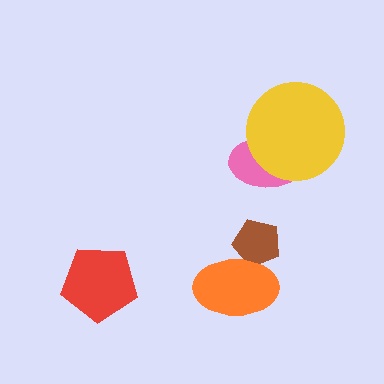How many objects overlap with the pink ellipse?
1 object overlaps with the pink ellipse.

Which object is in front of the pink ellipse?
The yellow circle is in front of the pink ellipse.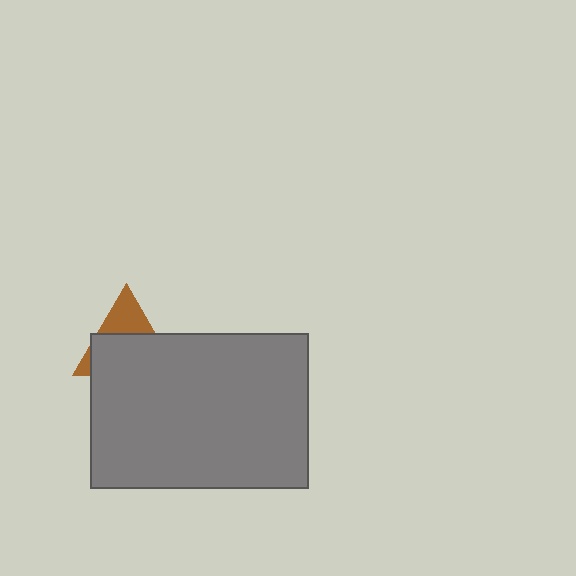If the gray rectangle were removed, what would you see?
You would see the complete brown triangle.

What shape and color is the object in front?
The object in front is a gray rectangle.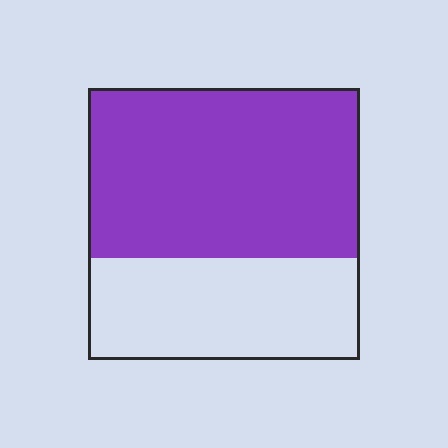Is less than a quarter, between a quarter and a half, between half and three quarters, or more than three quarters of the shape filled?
Between half and three quarters.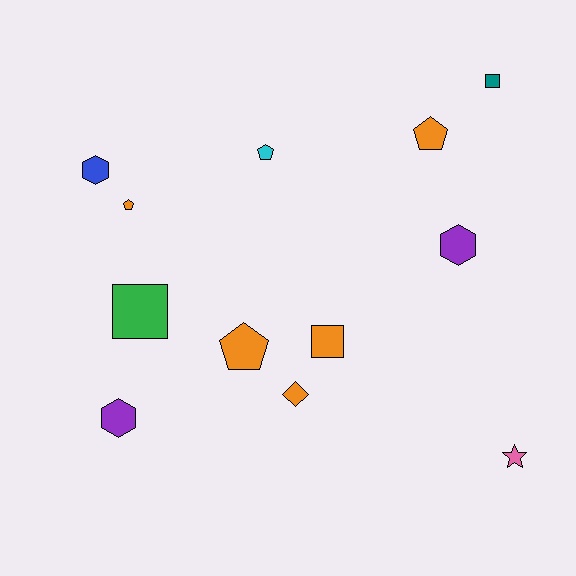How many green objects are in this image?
There is 1 green object.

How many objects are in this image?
There are 12 objects.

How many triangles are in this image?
There are no triangles.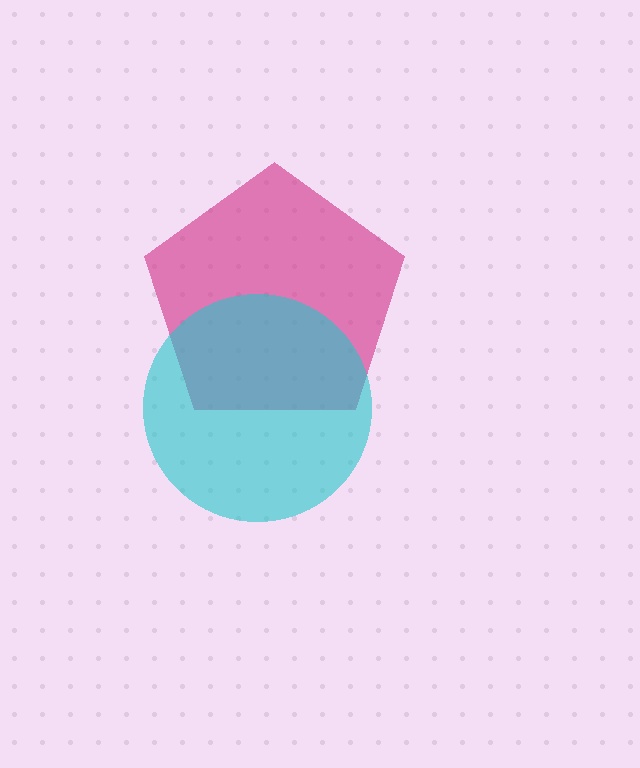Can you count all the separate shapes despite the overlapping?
Yes, there are 2 separate shapes.